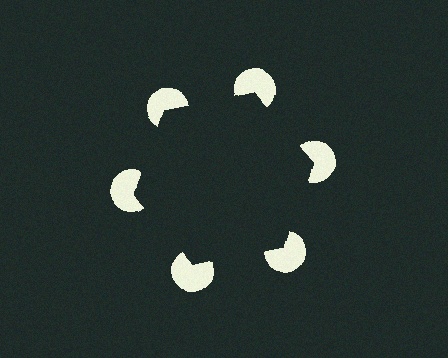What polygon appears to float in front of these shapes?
An illusory hexagon — its edges are inferred from the aligned wedge cuts in the pac-man discs, not physically drawn.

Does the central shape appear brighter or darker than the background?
It typically appears slightly darker than the background, even though no actual brightness change is drawn.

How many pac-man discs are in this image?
There are 6 — one at each vertex of the illusory hexagon.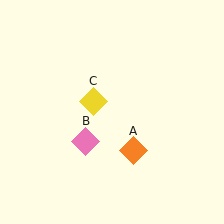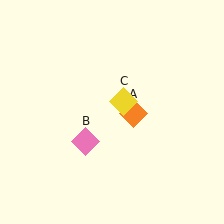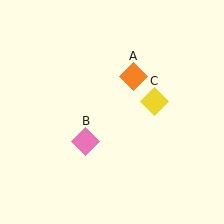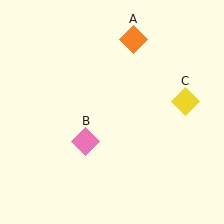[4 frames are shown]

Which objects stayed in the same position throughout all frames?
Pink diamond (object B) remained stationary.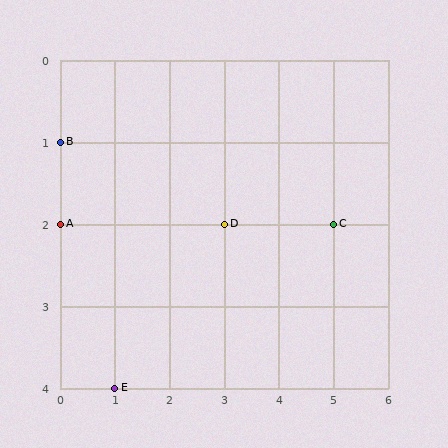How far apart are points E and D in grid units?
Points E and D are 2 columns and 2 rows apart (about 2.8 grid units diagonally).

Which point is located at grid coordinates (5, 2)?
Point C is at (5, 2).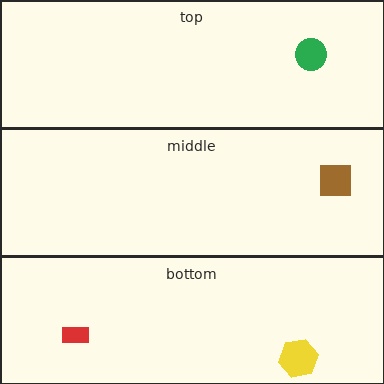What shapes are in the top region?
The green circle.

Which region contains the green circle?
The top region.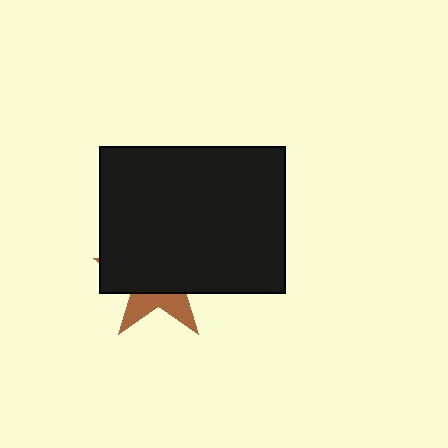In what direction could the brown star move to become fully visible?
The brown star could move down. That would shift it out from behind the black rectangle entirely.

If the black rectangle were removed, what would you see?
You would see the complete brown star.